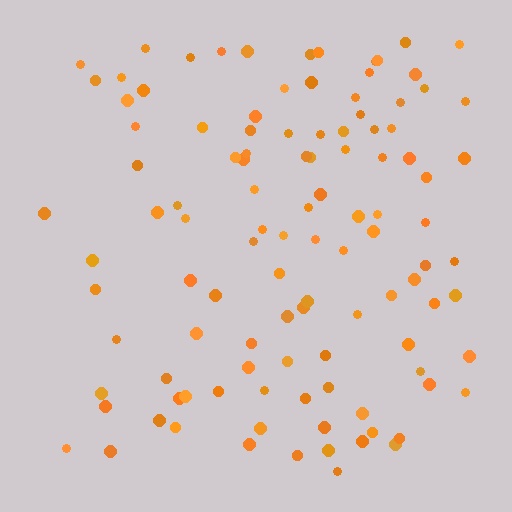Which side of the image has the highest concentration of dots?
The right.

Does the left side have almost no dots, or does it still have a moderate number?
Still a moderate number, just noticeably fewer than the right.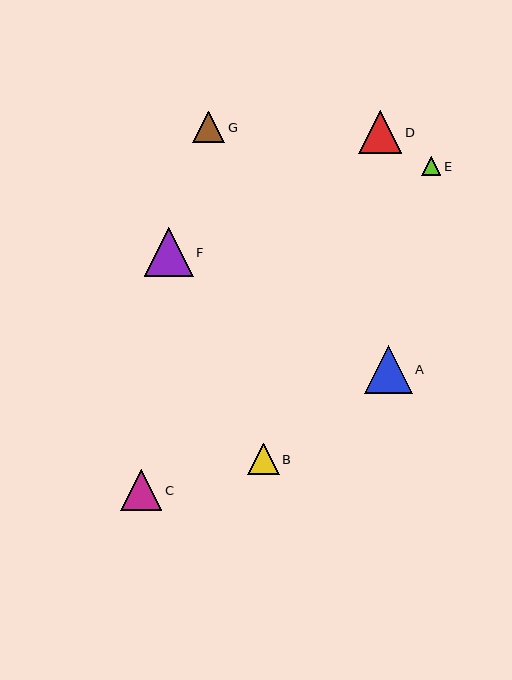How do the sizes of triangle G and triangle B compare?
Triangle G and triangle B are approximately the same size.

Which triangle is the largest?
Triangle F is the largest with a size of approximately 49 pixels.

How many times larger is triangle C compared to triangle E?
Triangle C is approximately 2.1 times the size of triangle E.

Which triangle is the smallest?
Triangle E is the smallest with a size of approximately 19 pixels.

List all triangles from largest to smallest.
From largest to smallest: F, A, D, C, G, B, E.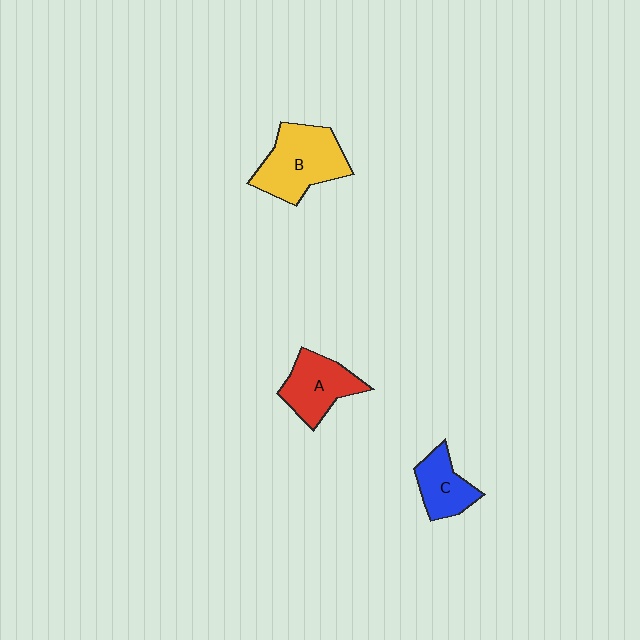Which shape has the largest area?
Shape B (yellow).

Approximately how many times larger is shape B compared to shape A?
Approximately 1.4 times.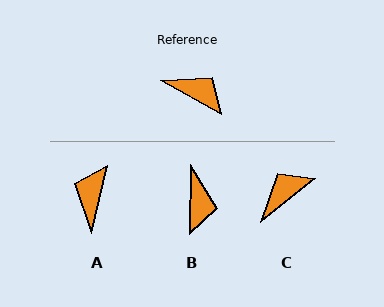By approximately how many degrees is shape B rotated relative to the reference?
Approximately 62 degrees clockwise.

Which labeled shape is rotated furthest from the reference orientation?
A, about 106 degrees away.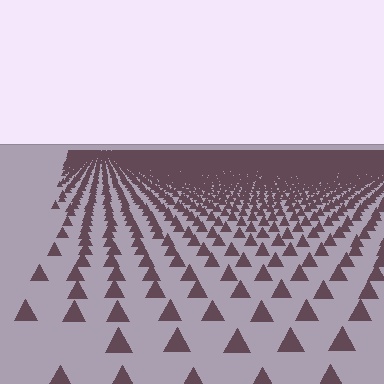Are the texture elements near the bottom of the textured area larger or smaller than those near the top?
Larger. Near the bottom, elements are closer to the viewer and appear at a bigger on-screen size.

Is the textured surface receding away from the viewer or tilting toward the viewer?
The surface is receding away from the viewer. Texture elements get smaller and denser toward the top.